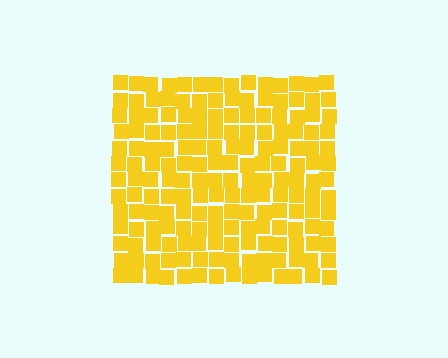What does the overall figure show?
The overall figure shows a square.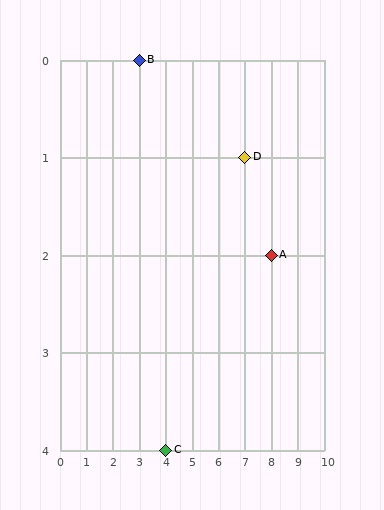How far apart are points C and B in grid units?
Points C and B are 1 column and 4 rows apart (about 4.1 grid units diagonally).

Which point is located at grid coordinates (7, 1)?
Point D is at (7, 1).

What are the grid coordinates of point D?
Point D is at grid coordinates (7, 1).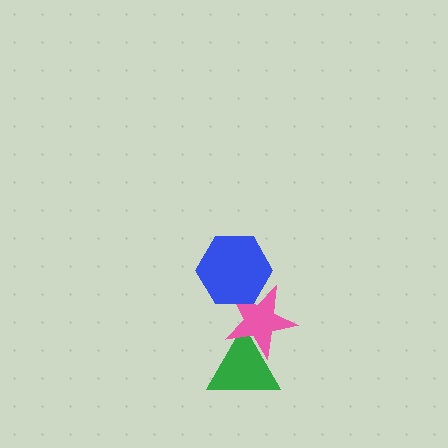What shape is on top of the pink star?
The blue hexagon is on top of the pink star.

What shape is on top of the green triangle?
The pink star is on top of the green triangle.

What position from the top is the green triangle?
The green triangle is 3rd from the top.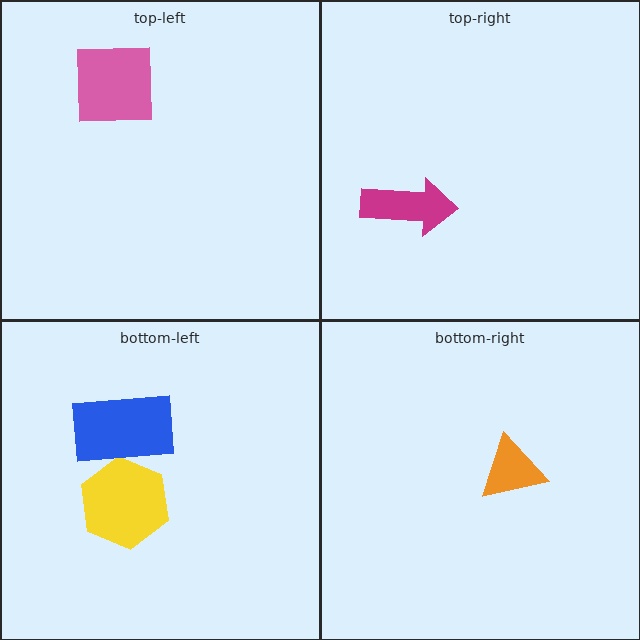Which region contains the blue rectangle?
The bottom-left region.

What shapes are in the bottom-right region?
The orange triangle.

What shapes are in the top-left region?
The pink square.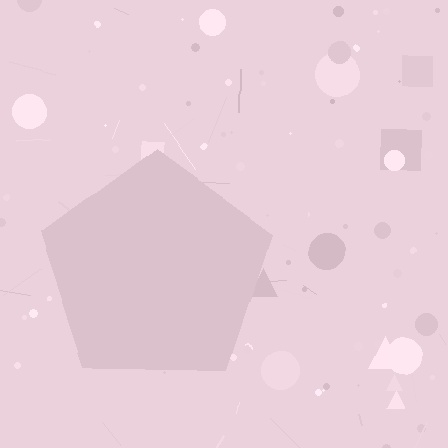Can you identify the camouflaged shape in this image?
The camouflaged shape is a pentagon.